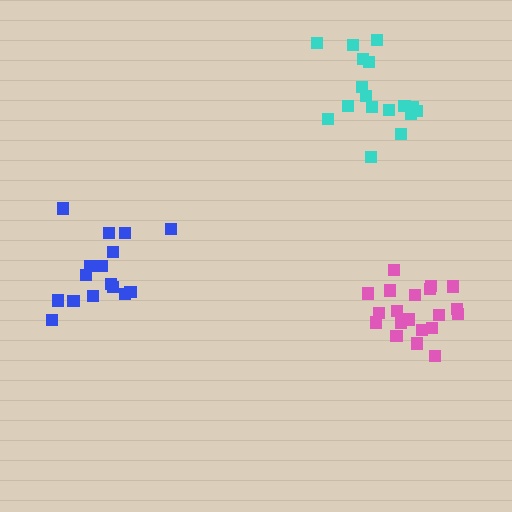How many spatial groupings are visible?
There are 3 spatial groupings.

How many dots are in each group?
Group 1: 16 dots, Group 2: 20 dots, Group 3: 17 dots (53 total).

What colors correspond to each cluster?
The clusters are colored: blue, pink, cyan.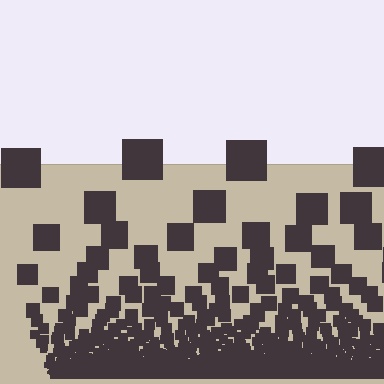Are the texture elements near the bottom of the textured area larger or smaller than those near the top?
Smaller. The gradient is inverted — elements near the bottom are smaller and denser.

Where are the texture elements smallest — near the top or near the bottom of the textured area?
Near the bottom.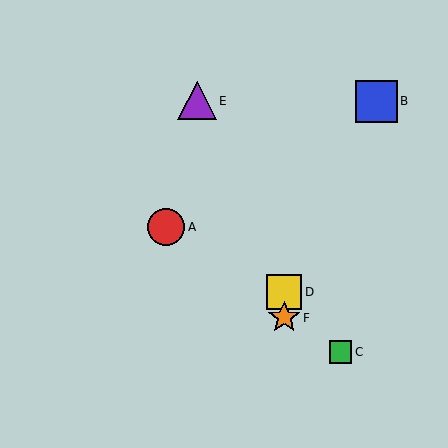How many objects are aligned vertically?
2 objects (D, F) are aligned vertically.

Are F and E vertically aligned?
No, F is at x≈284 and E is at x≈197.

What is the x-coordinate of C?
Object C is at x≈341.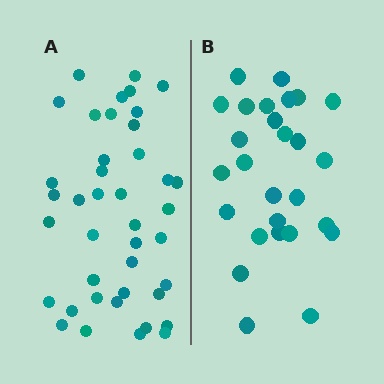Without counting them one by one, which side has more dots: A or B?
Region A (the left region) has more dots.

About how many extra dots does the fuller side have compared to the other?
Region A has approximately 15 more dots than region B.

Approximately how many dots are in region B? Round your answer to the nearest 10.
About 30 dots. (The exact count is 27, which rounds to 30.)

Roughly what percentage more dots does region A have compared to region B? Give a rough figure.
About 50% more.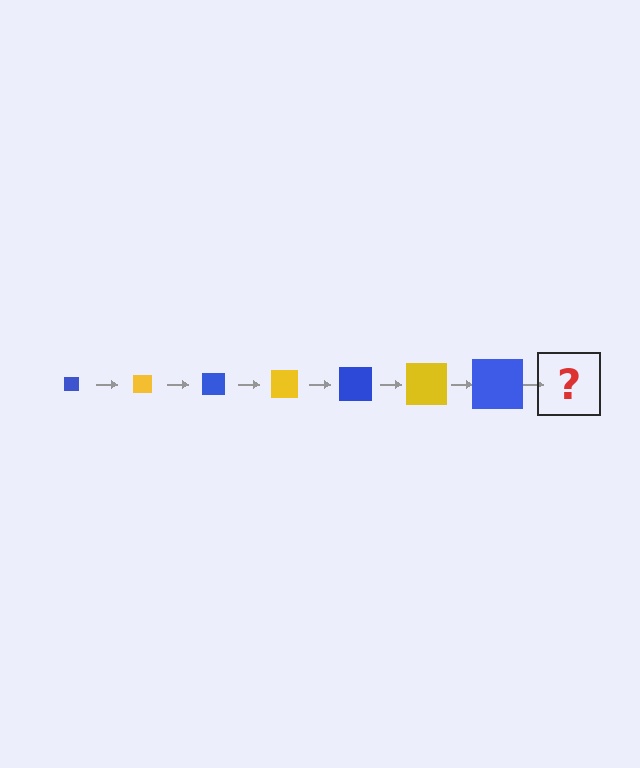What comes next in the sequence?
The next element should be a yellow square, larger than the previous one.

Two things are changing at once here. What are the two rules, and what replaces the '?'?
The two rules are that the square grows larger each step and the color cycles through blue and yellow. The '?' should be a yellow square, larger than the previous one.